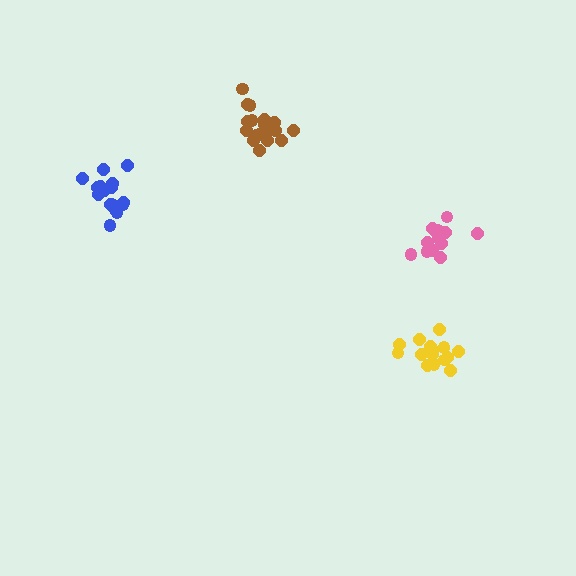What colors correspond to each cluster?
The clusters are colored: pink, brown, yellow, blue.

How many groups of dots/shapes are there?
There are 4 groups.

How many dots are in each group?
Group 1: 13 dots, Group 2: 19 dots, Group 3: 15 dots, Group 4: 18 dots (65 total).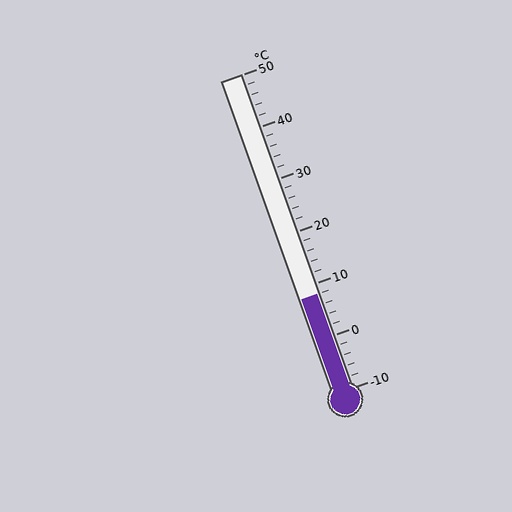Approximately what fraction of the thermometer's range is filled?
The thermometer is filled to approximately 30% of its range.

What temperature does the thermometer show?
The thermometer shows approximately 8°C.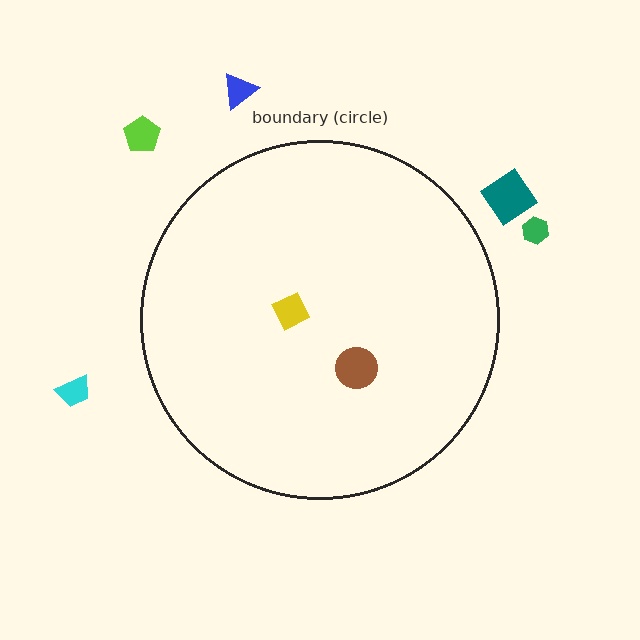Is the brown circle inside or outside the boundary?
Inside.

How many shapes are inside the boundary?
2 inside, 5 outside.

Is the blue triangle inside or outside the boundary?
Outside.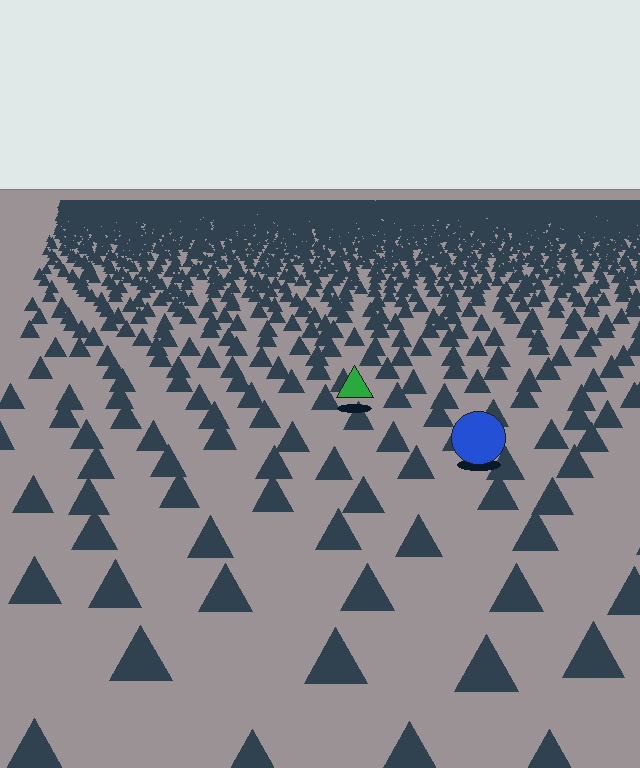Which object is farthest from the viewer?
The green triangle is farthest from the viewer. It appears smaller and the ground texture around it is denser.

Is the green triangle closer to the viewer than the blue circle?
No. The blue circle is closer — you can tell from the texture gradient: the ground texture is coarser near it.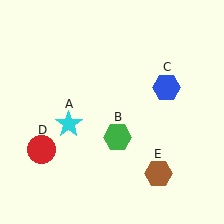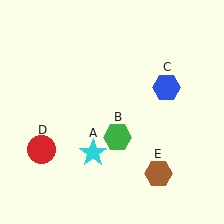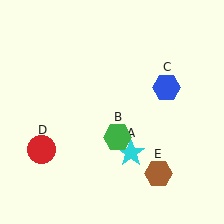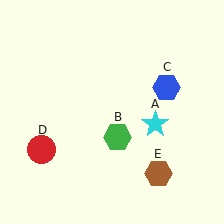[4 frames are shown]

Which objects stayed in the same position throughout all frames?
Green hexagon (object B) and blue hexagon (object C) and red circle (object D) and brown hexagon (object E) remained stationary.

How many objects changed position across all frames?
1 object changed position: cyan star (object A).